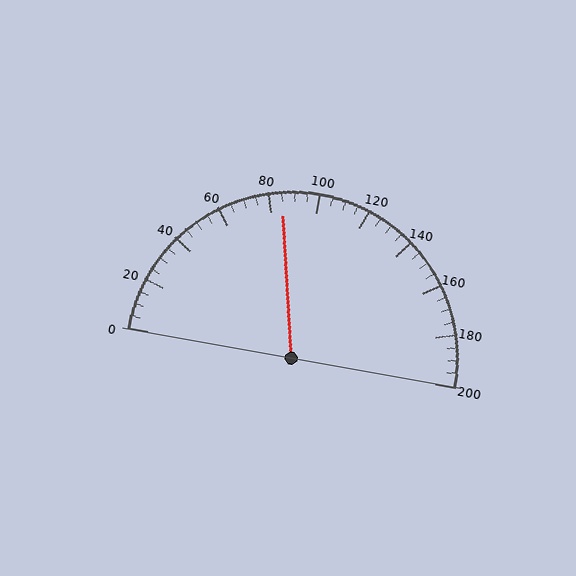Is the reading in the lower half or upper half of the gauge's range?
The reading is in the lower half of the range (0 to 200).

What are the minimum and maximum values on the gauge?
The gauge ranges from 0 to 200.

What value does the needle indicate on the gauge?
The needle indicates approximately 85.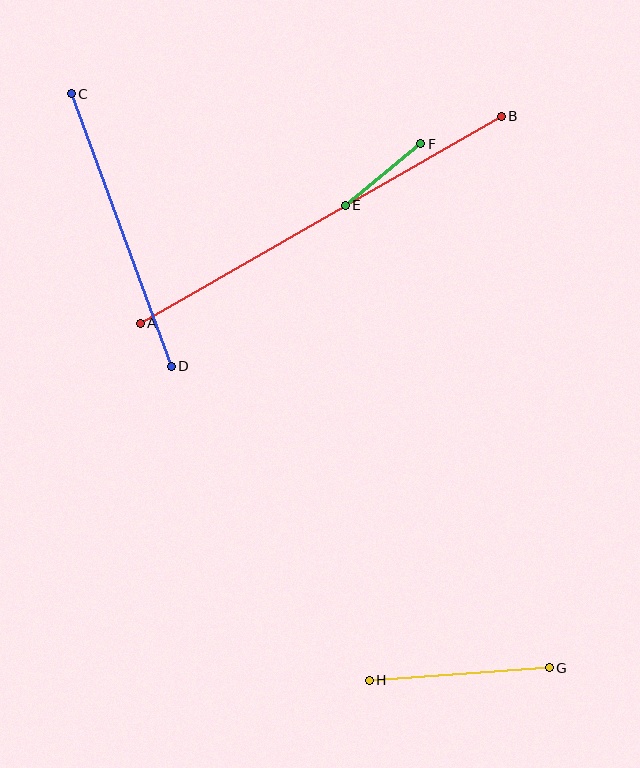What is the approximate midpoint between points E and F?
The midpoint is at approximately (383, 175) pixels.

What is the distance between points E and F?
The distance is approximately 97 pixels.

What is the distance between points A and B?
The distance is approximately 416 pixels.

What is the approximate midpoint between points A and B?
The midpoint is at approximately (321, 220) pixels.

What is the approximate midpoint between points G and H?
The midpoint is at approximately (459, 674) pixels.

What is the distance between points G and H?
The distance is approximately 180 pixels.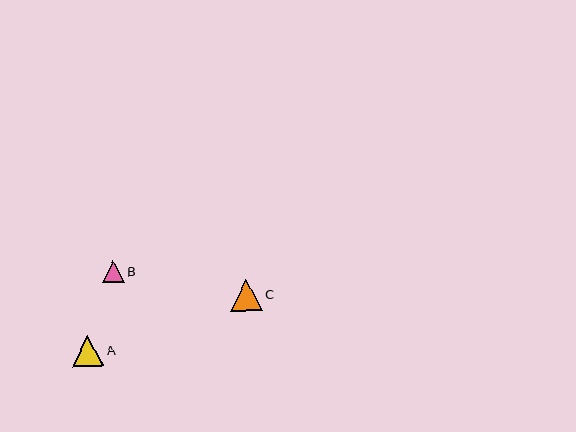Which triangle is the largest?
Triangle C is the largest with a size of approximately 32 pixels.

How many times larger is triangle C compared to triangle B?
Triangle C is approximately 1.4 times the size of triangle B.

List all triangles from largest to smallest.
From largest to smallest: C, A, B.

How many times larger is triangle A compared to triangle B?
Triangle A is approximately 1.4 times the size of triangle B.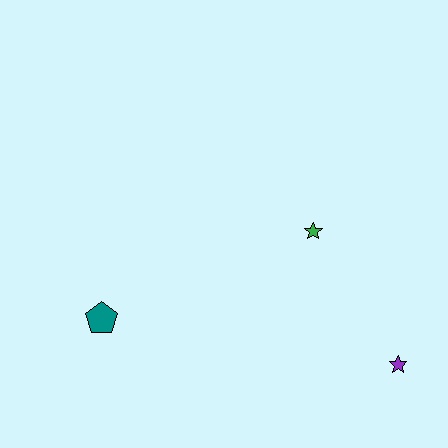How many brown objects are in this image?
There are no brown objects.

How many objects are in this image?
There are 3 objects.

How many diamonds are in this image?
There are no diamonds.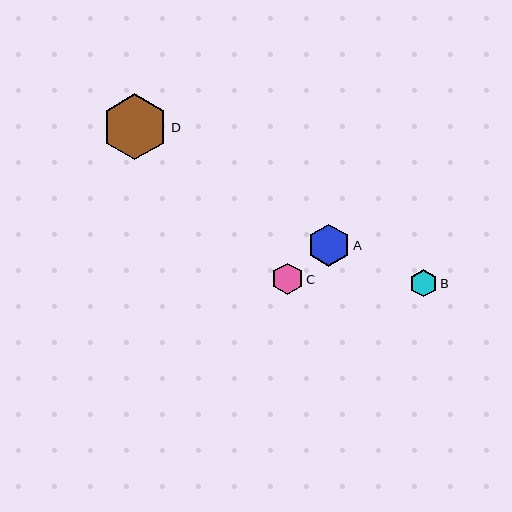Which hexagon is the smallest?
Hexagon B is the smallest with a size of approximately 27 pixels.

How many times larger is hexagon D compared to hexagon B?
Hexagon D is approximately 2.4 times the size of hexagon B.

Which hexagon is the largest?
Hexagon D is the largest with a size of approximately 66 pixels.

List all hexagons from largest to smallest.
From largest to smallest: D, A, C, B.